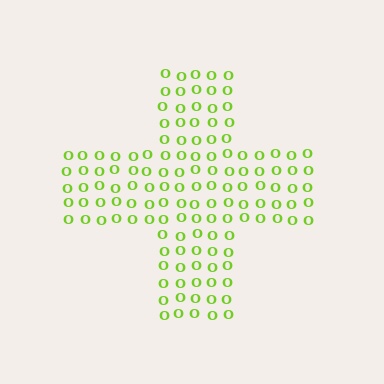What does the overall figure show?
The overall figure shows a cross.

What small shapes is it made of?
It is made of small letter O's.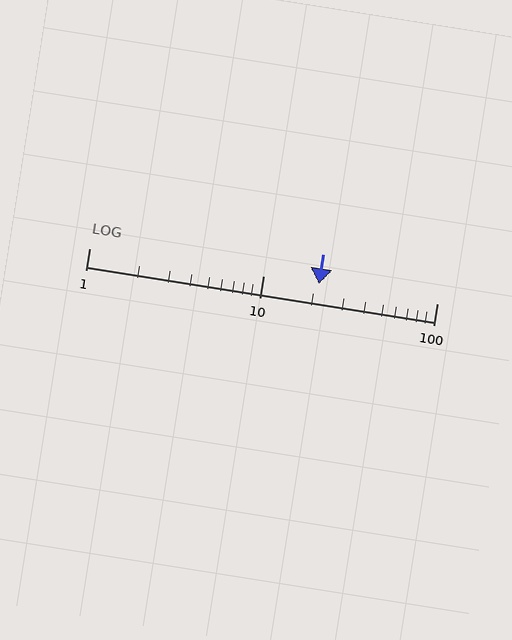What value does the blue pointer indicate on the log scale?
The pointer indicates approximately 21.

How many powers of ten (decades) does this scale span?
The scale spans 2 decades, from 1 to 100.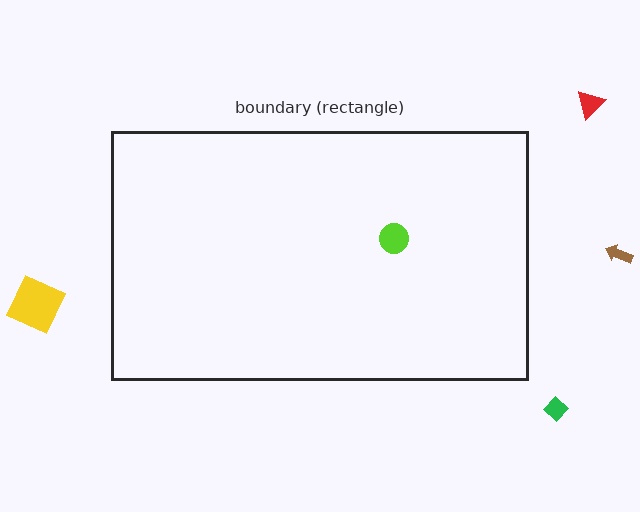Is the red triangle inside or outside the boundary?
Outside.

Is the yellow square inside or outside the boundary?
Outside.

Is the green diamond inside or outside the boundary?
Outside.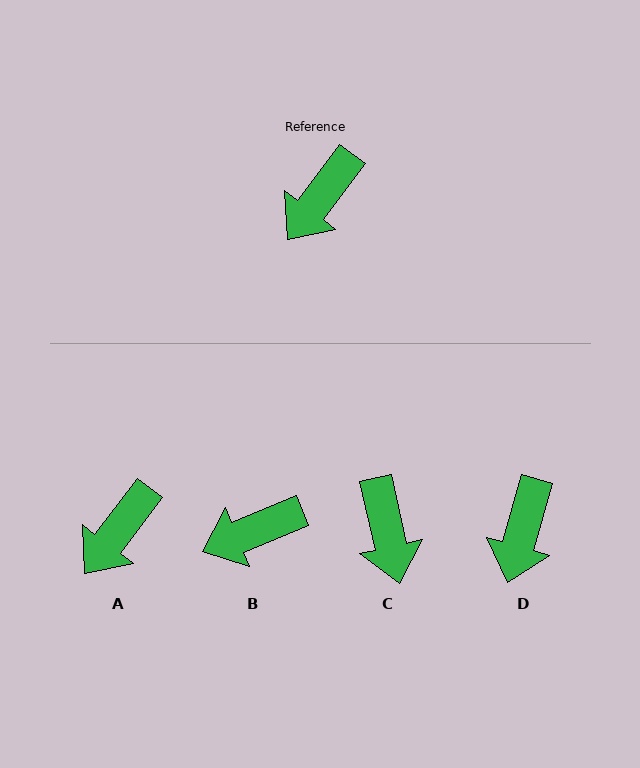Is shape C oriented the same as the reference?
No, it is off by about 50 degrees.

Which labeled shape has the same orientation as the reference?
A.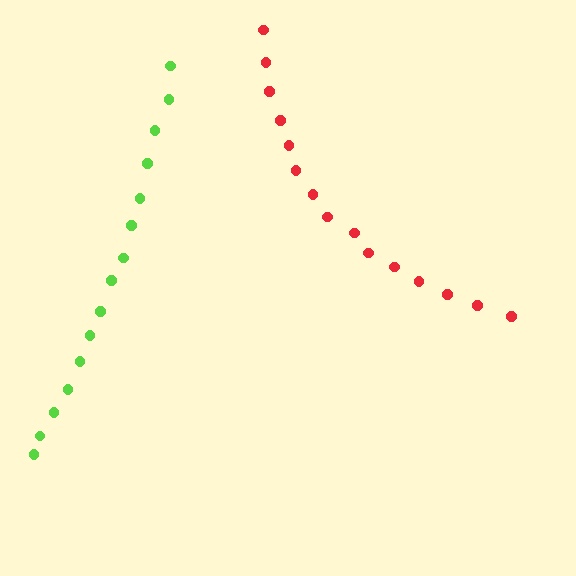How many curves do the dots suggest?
There are 2 distinct paths.